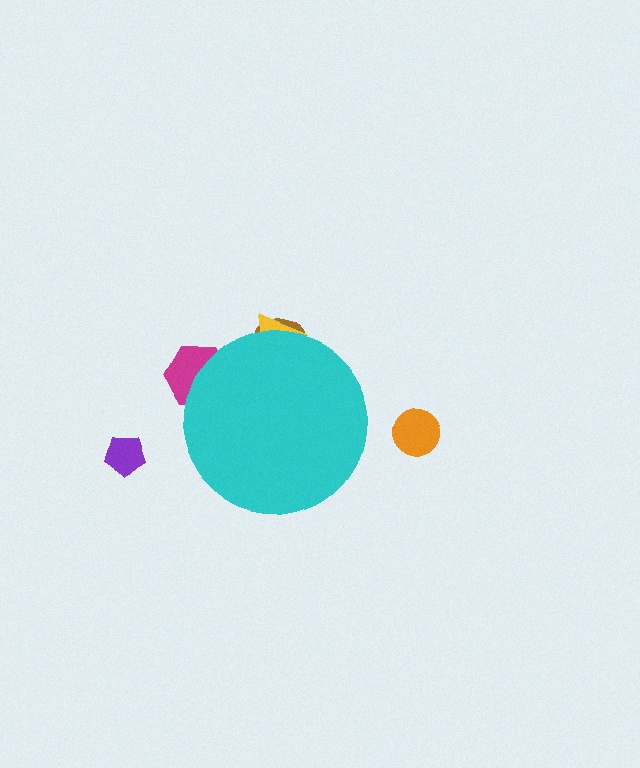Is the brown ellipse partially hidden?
Yes, the brown ellipse is partially hidden behind the cyan circle.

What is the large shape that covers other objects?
A cyan circle.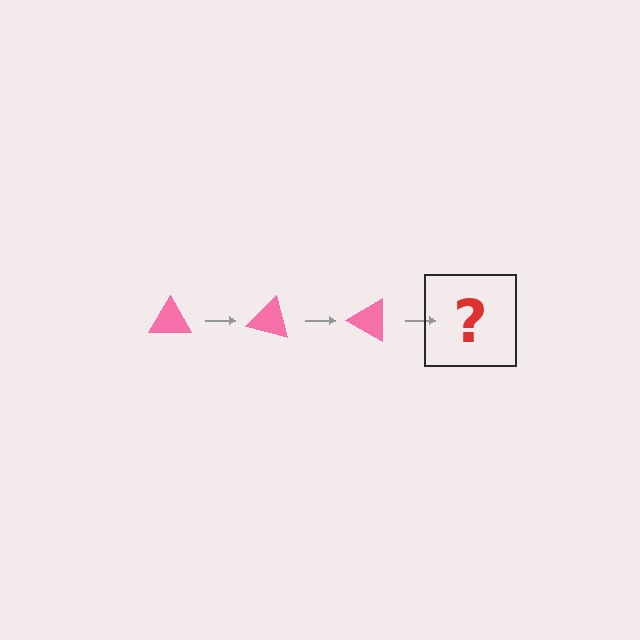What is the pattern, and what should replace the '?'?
The pattern is that the triangle rotates 15 degrees each step. The '?' should be a pink triangle rotated 45 degrees.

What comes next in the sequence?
The next element should be a pink triangle rotated 45 degrees.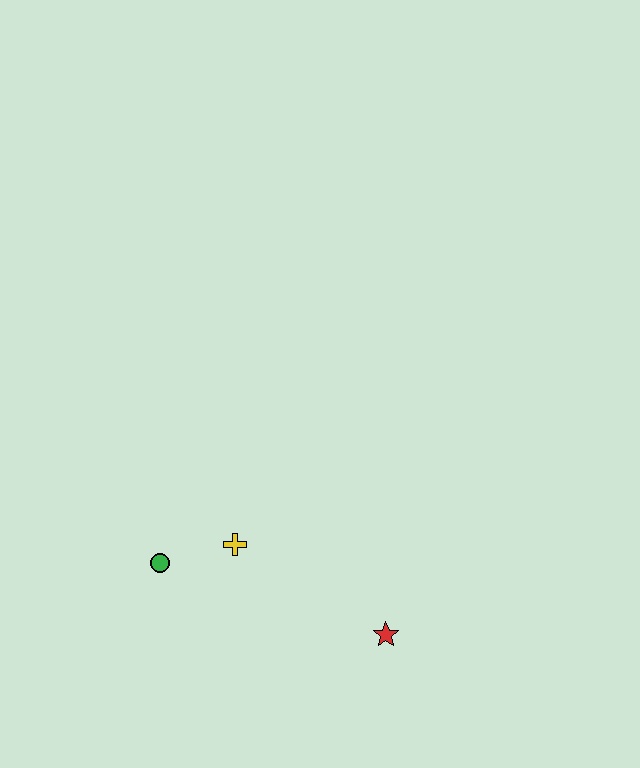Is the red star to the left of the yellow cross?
No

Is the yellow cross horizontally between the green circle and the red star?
Yes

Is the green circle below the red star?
No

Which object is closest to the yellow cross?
The green circle is closest to the yellow cross.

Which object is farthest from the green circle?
The red star is farthest from the green circle.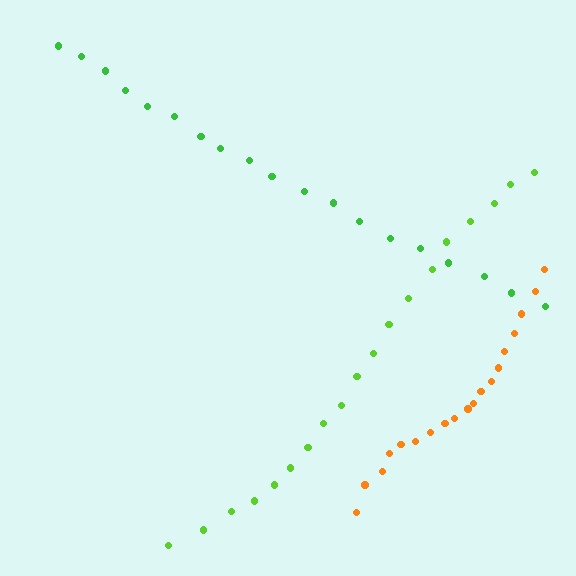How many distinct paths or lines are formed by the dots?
There are 3 distinct paths.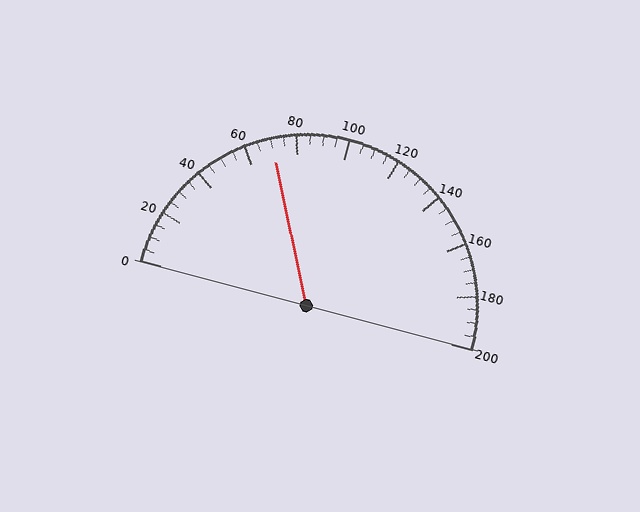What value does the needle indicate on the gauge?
The needle indicates approximately 70.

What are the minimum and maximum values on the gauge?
The gauge ranges from 0 to 200.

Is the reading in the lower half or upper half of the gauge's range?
The reading is in the lower half of the range (0 to 200).